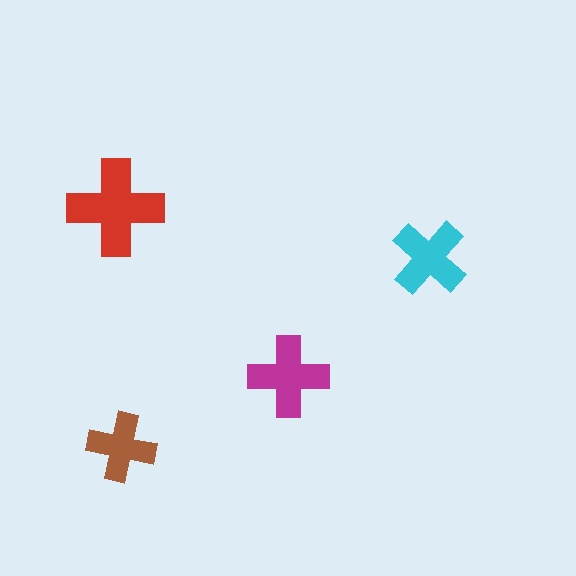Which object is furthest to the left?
The red cross is leftmost.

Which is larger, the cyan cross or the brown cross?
The cyan one.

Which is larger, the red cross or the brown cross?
The red one.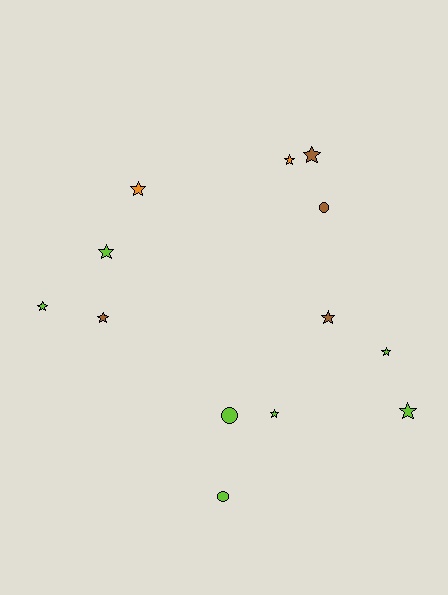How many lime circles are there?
There are 2 lime circles.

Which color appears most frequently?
Lime, with 7 objects.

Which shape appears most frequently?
Star, with 10 objects.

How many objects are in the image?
There are 13 objects.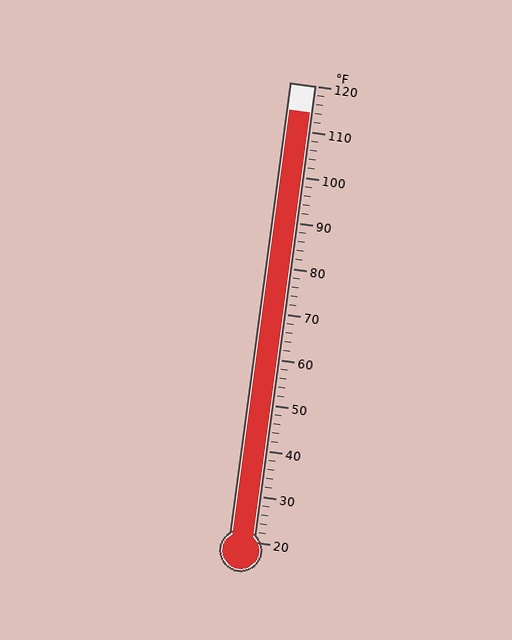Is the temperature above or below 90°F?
The temperature is above 90°F.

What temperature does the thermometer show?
The thermometer shows approximately 114°F.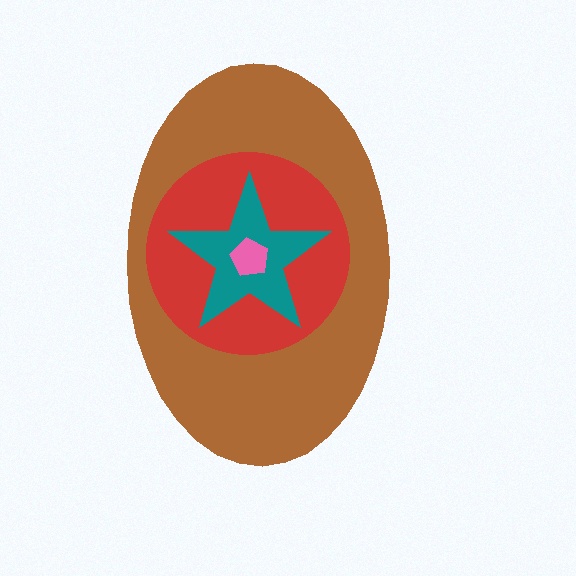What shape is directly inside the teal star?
The pink pentagon.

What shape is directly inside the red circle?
The teal star.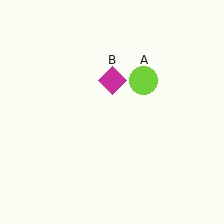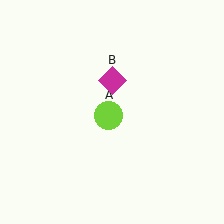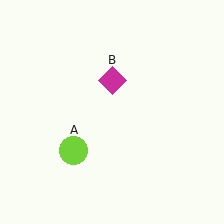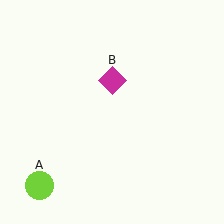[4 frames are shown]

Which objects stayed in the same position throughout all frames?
Magenta diamond (object B) remained stationary.